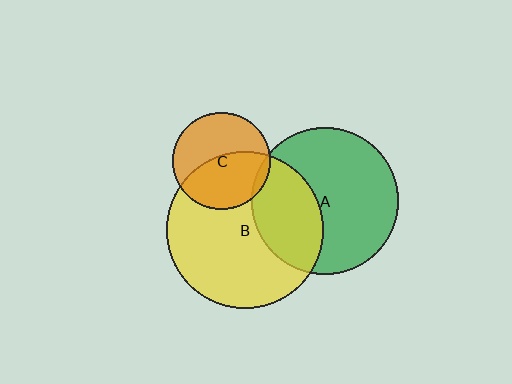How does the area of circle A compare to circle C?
Approximately 2.3 times.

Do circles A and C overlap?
Yes.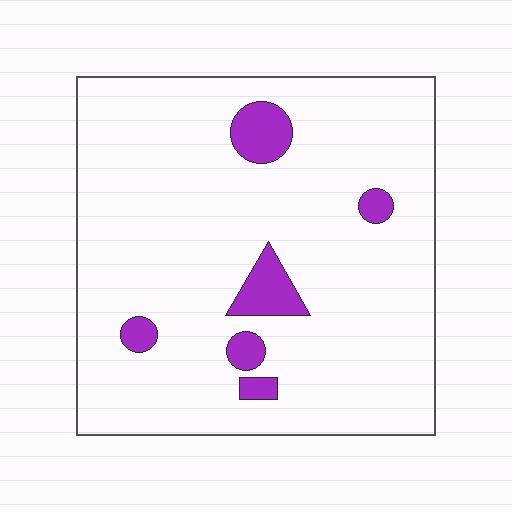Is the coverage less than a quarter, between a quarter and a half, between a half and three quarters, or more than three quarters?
Less than a quarter.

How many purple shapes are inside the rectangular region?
6.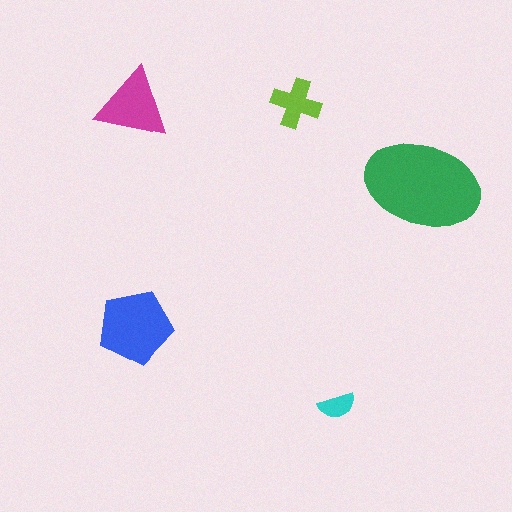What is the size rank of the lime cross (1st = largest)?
4th.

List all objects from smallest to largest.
The cyan semicircle, the lime cross, the magenta triangle, the blue pentagon, the green ellipse.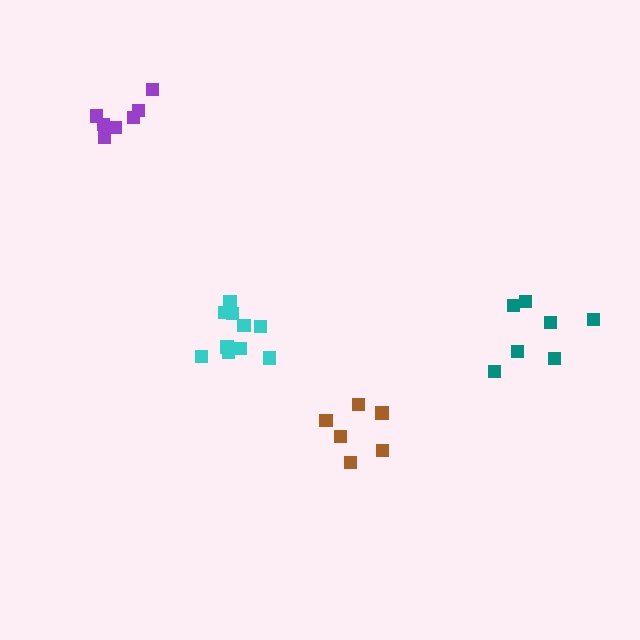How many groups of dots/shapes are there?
There are 4 groups.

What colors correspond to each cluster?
The clusters are colored: cyan, purple, teal, brown.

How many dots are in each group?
Group 1: 10 dots, Group 2: 7 dots, Group 3: 7 dots, Group 4: 6 dots (30 total).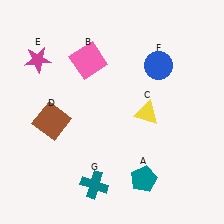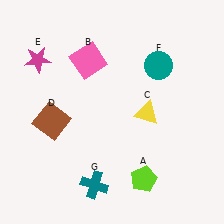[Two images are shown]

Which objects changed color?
A changed from teal to lime. F changed from blue to teal.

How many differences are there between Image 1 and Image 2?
There are 2 differences between the two images.